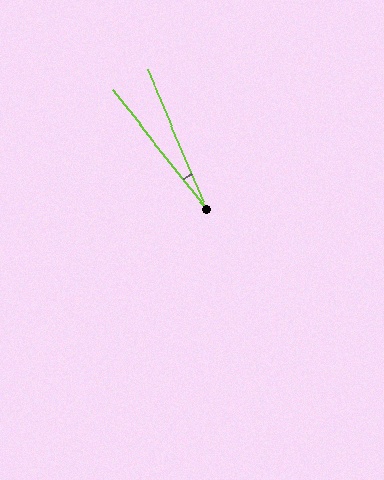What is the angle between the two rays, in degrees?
Approximately 15 degrees.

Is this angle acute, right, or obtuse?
It is acute.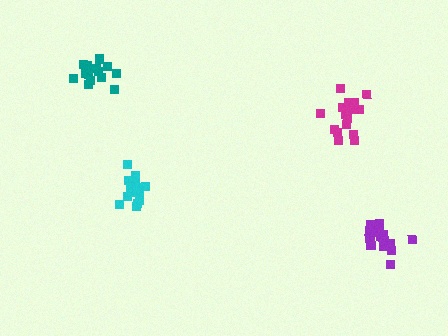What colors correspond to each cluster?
The clusters are colored: cyan, purple, teal, magenta.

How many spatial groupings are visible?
There are 4 spatial groupings.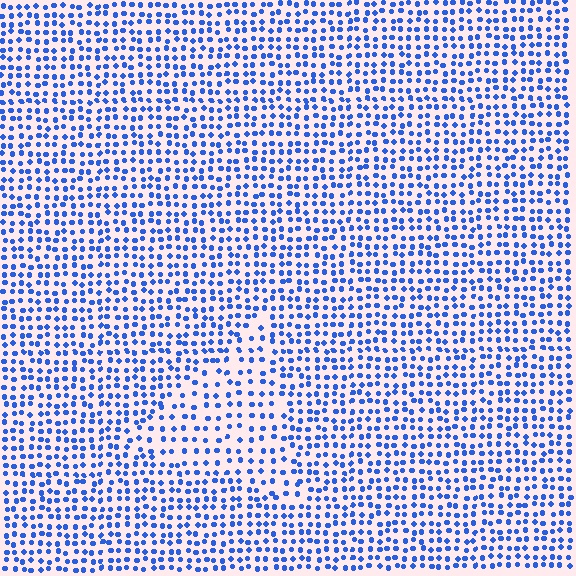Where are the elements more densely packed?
The elements are more densely packed outside the triangle boundary.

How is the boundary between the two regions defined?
The boundary is defined by a change in element density (approximately 1.6x ratio). All elements are the same color, size, and shape.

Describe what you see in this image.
The image contains small blue elements arranged at two different densities. A triangle-shaped region is visible where the elements are less densely packed than the surrounding area.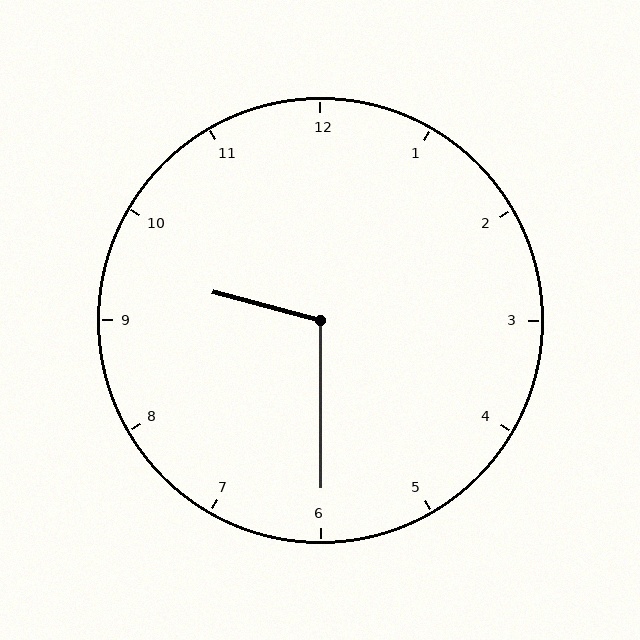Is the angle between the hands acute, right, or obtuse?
It is obtuse.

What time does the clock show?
9:30.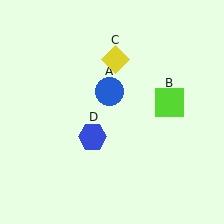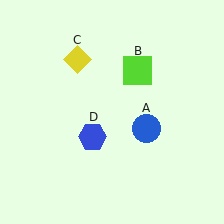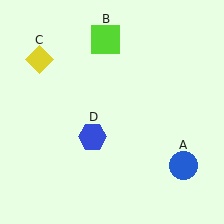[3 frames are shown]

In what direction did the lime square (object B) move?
The lime square (object B) moved up and to the left.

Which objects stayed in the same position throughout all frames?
Blue hexagon (object D) remained stationary.